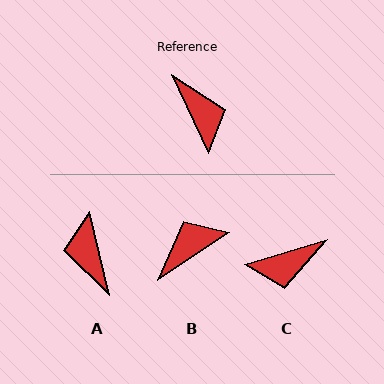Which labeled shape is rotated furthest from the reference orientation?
A, about 169 degrees away.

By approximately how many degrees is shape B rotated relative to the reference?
Approximately 99 degrees counter-clockwise.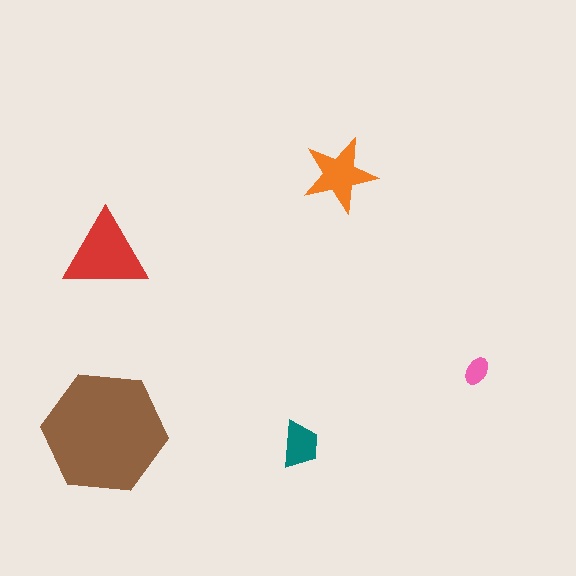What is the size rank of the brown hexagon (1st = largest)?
1st.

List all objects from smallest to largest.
The pink ellipse, the teal trapezoid, the orange star, the red triangle, the brown hexagon.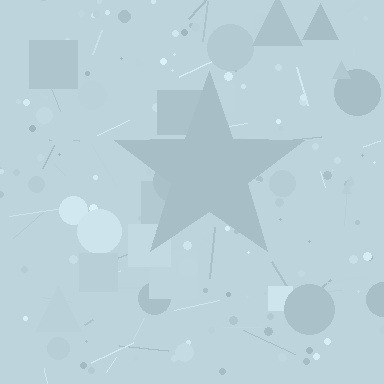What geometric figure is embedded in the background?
A star is embedded in the background.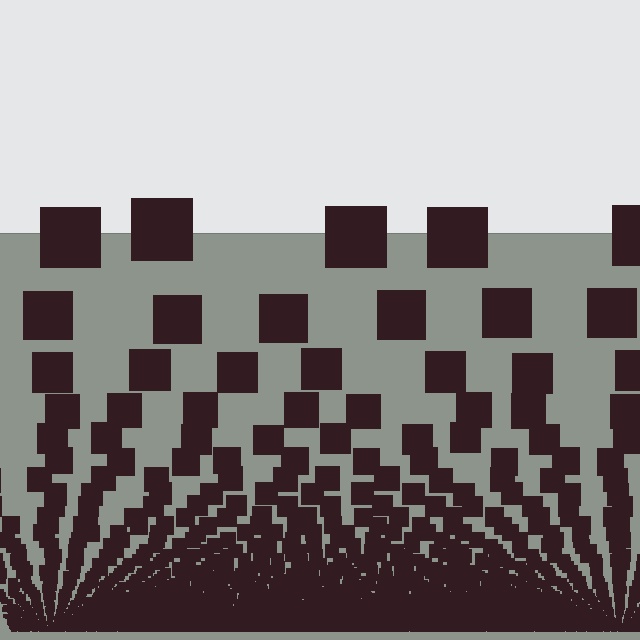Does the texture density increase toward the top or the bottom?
Density increases toward the bottom.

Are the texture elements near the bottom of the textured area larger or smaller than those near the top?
Smaller. The gradient is inverted — elements near the bottom are smaller and denser.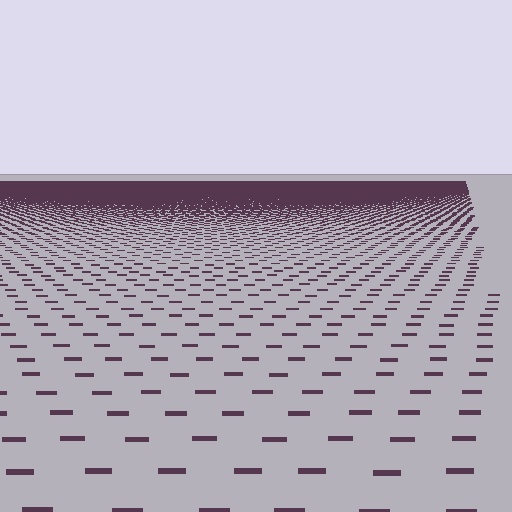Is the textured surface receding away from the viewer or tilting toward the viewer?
The surface is receding away from the viewer. Texture elements get smaller and denser toward the top.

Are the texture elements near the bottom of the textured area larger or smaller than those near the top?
Larger. Near the bottom, elements are closer to the viewer and appear at a bigger on-screen size.